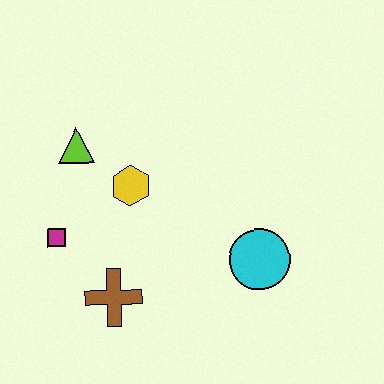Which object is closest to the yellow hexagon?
The lime triangle is closest to the yellow hexagon.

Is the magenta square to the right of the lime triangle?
No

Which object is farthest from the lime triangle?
The cyan circle is farthest from the lime triangle.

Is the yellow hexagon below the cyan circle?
No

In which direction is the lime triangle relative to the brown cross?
The lime triangle is above the brown cross.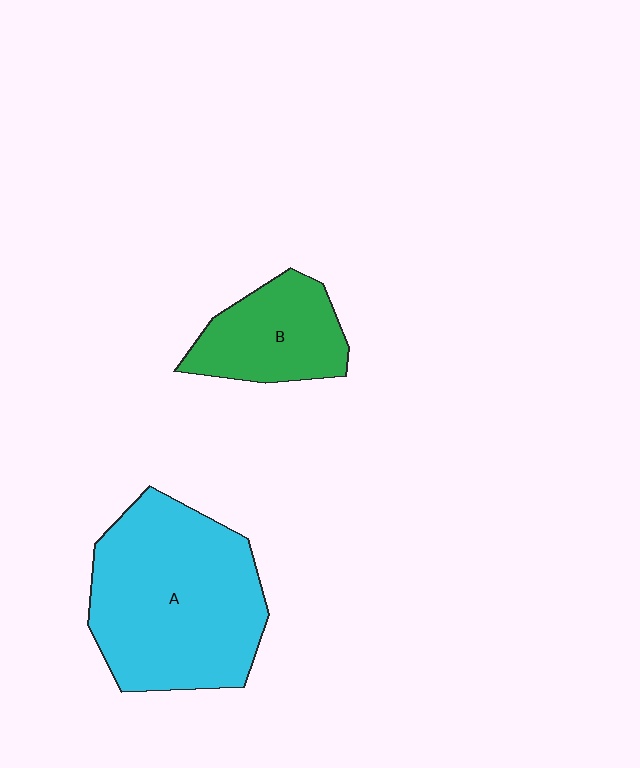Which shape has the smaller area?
Shape B (green).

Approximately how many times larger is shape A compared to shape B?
Approximately 2.2 times.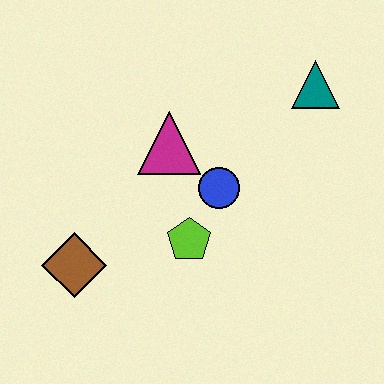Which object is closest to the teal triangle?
The blue circle is closest to the teal triangle.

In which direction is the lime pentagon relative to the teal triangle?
The lime pentagon is below the teal triangle.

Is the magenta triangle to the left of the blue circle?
Yes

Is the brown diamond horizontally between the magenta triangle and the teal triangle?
No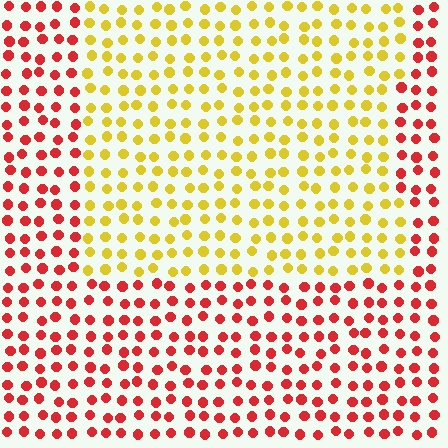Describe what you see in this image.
The image is filled with small red elements in a uniform arrangement. A rectangle-shaped region is visible where the elements are tinted to a slightly different hue, forming a subtle color boundary.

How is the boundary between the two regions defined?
The boundary is defined purely by a slight shift in hue (about 58 degrees). Spacing, size, and orientation are identical on both sides.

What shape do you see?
I see a rectangle.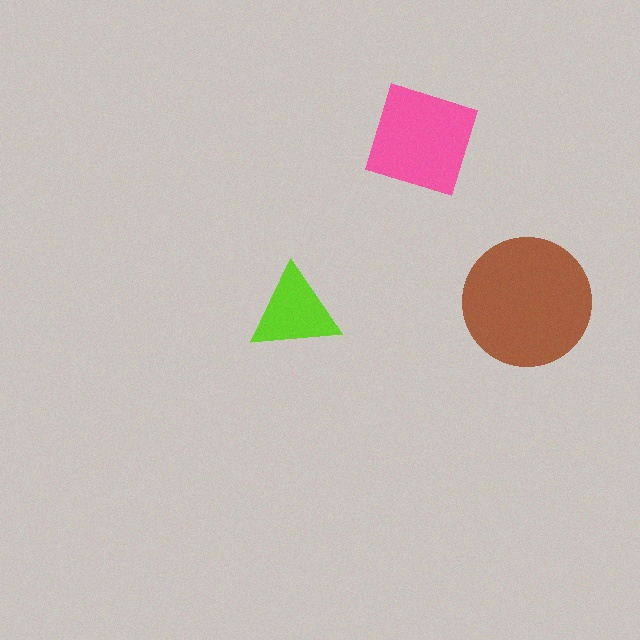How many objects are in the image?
There are 3 objects in the image.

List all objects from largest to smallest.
The brown circle, the pink diamond, the lime triangle.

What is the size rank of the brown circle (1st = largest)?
1st.